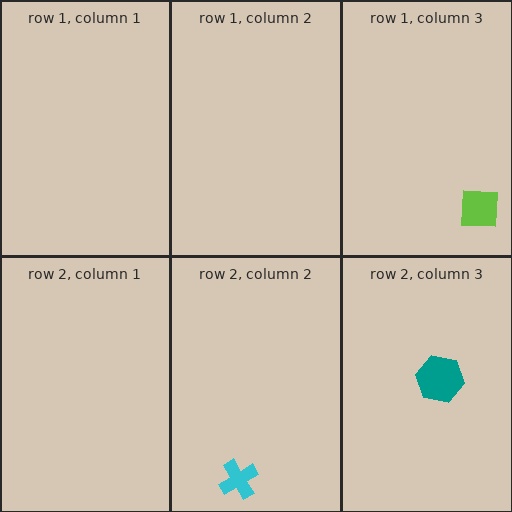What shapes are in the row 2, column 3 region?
The teal hexagon.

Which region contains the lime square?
The row 1, column 3 region.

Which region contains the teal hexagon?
The row 2, column 3 region.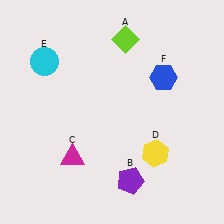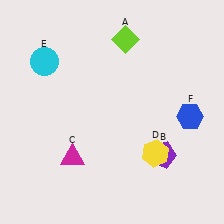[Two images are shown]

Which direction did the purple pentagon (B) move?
The purple pentagon (B) moved right.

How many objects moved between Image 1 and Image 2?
2 objects moved between the two images.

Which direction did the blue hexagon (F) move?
The blue hexagon (F) moved down.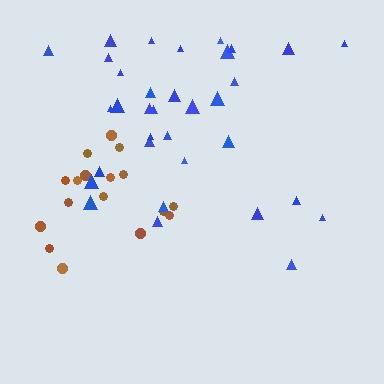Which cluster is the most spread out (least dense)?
Brown.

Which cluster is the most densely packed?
Blue.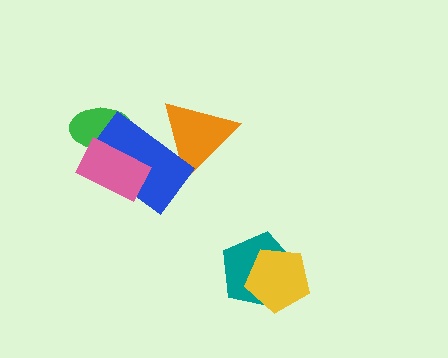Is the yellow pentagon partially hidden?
No, no other shape covers it.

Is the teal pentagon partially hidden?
Yes, it is partially covered by another shape.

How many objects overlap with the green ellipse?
2 objects overlap with the green ellipse.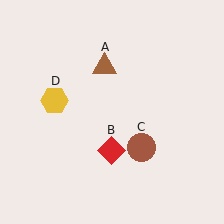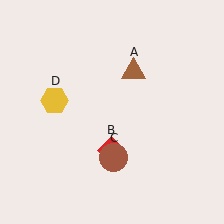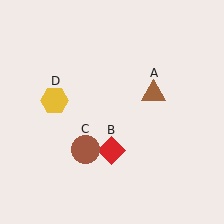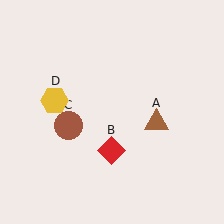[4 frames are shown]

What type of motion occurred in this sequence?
The brown triangle (object A), brown circle (object C) rotated clockwise around the center of the scene.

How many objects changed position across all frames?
2 objects changed position: brown triangle (object A), brown circle (object C).